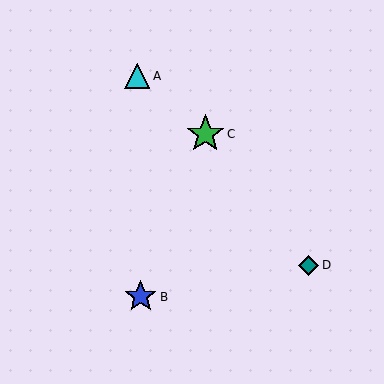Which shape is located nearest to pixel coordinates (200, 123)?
The green star (labeled C) at (205, 134) is nearest to that location.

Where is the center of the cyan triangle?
The center of the cyan triangle is at (137, 76).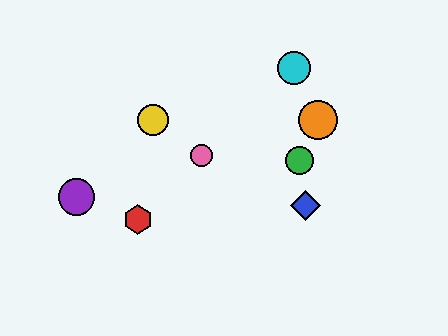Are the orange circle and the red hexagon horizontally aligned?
No, the orange circle is at y≈120 and the red hexagon is at y≈219.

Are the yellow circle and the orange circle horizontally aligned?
Yes, both are at y≈120.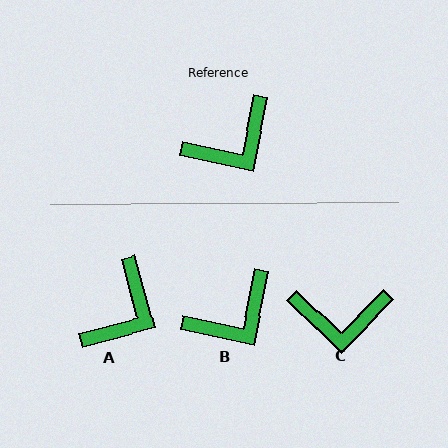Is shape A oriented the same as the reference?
No, it is off by about 26 degrees.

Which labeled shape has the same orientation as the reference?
B.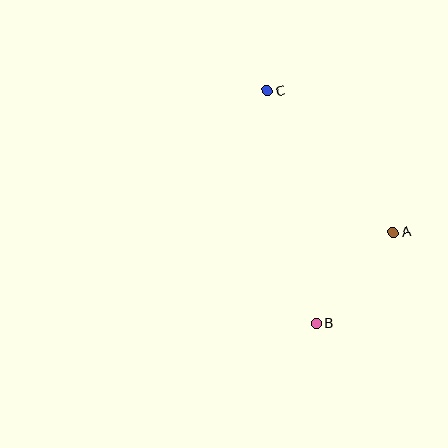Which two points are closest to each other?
Points A and B are closest to each other.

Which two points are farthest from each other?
Points B and C are farthest from each other.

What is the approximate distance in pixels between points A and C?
The distance between A and C is approximately 189 pixels.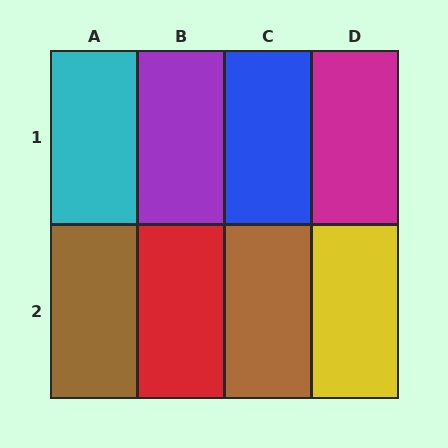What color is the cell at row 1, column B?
Purple.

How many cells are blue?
1 cell is blue.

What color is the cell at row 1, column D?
Magenta.